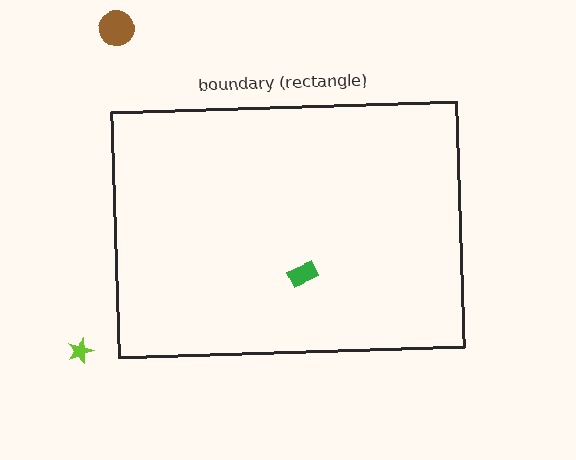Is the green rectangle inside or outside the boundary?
Inside.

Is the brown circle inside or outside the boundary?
Outside.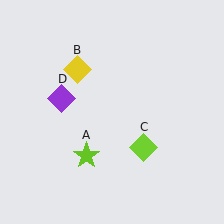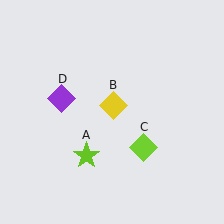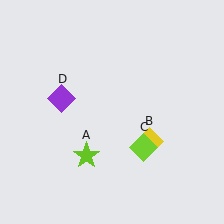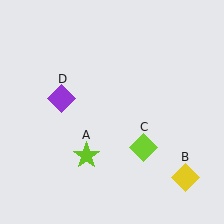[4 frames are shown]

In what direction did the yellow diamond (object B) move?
The yellow diamond (object B) moved down and to the right.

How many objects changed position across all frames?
1 object changed position: yellow diamond (object B).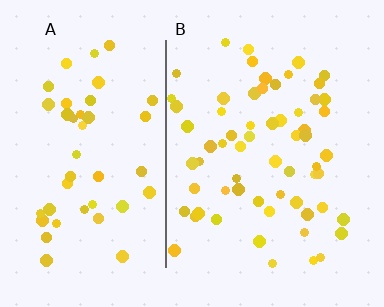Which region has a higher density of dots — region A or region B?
B (the right).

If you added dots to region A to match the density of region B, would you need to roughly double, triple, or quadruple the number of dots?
Approximately double.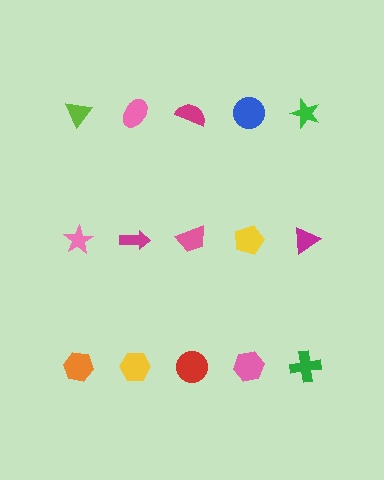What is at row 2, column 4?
A yellow pentagon.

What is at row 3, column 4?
A pink hexagon.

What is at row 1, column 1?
A lime triangle.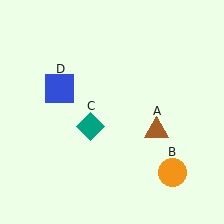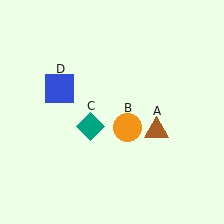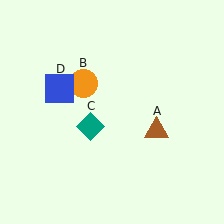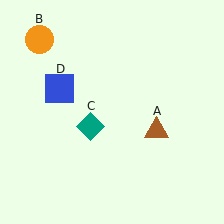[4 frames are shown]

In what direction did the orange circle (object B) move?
The orange circle (object B) moved up and to the left.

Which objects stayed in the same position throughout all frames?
Brown triangle (object A) and teal diamond (object C) and blue square (object D) remained stationary.